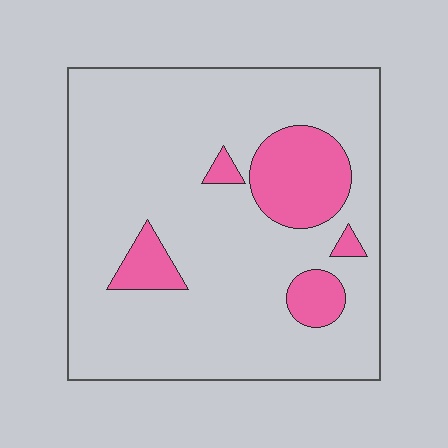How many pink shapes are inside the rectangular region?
5.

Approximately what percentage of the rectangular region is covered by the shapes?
Approximately 15%.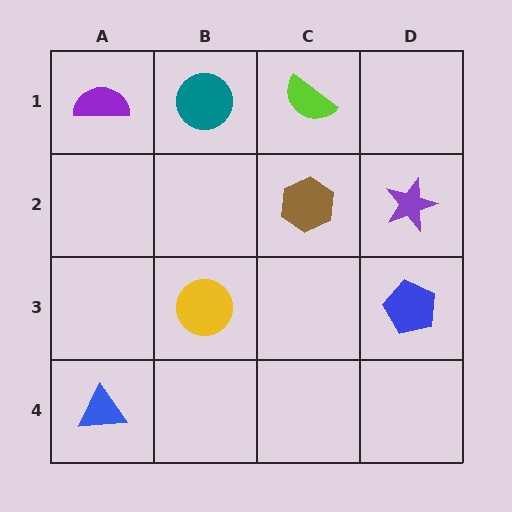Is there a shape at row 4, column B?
No, that cell is empty.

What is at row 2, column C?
A brown hexagon.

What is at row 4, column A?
A blue triangle.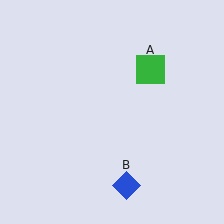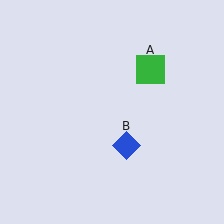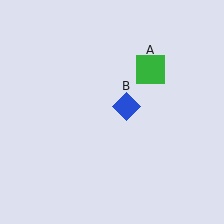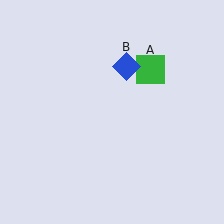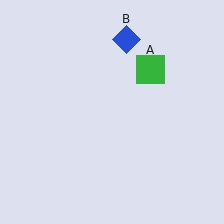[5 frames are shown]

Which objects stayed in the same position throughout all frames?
Green square (object A) remained stationary.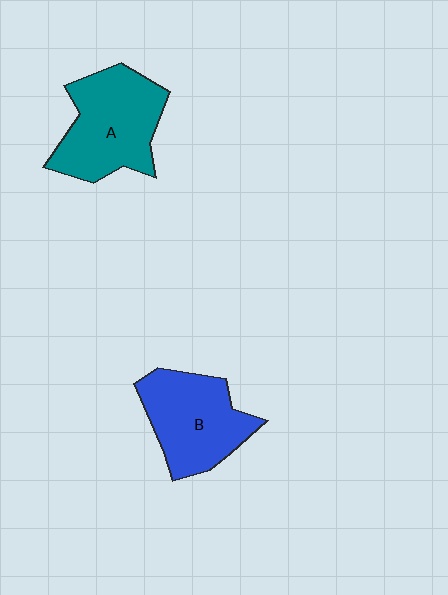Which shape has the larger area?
Shape A (teal).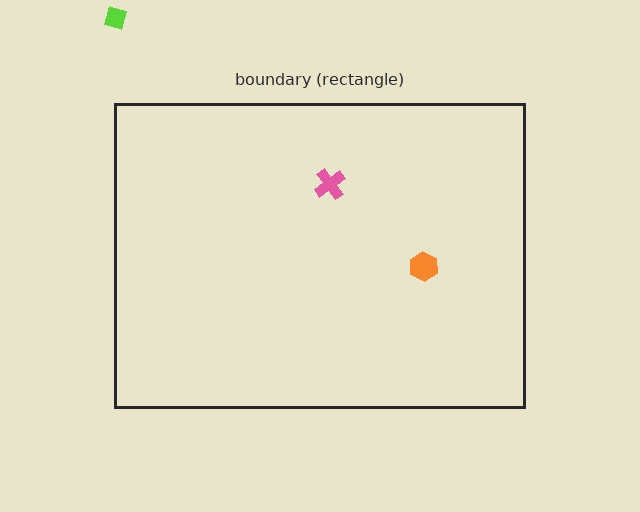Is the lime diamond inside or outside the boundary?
Outside.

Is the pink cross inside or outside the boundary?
Inside.